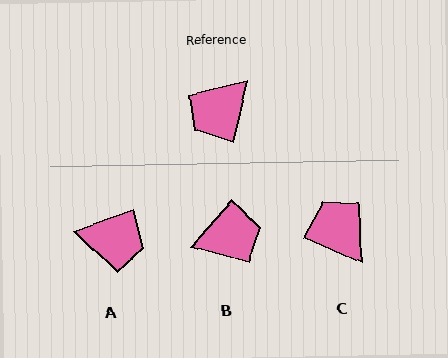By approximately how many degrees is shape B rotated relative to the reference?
Approximately 152 degrees counter-clockwise.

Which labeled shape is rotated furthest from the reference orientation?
B, about 152 degrees away.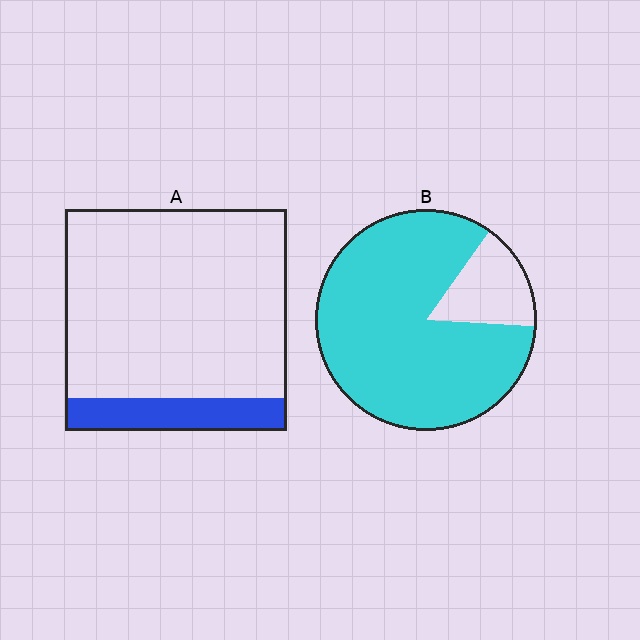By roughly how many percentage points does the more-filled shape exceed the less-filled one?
By roughly 70 percentage points (B over A).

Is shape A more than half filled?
No.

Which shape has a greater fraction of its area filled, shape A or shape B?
Shape B.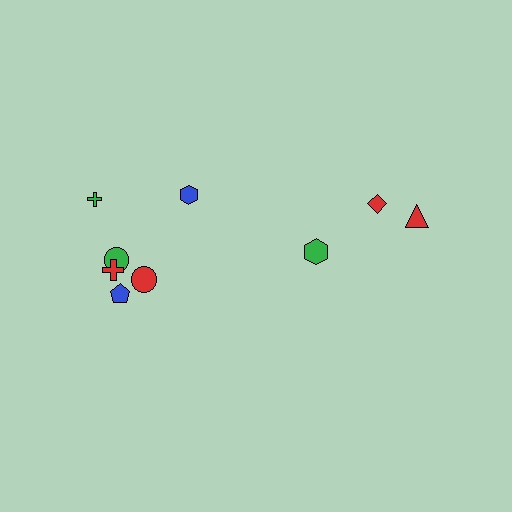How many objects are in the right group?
There are 3 objects.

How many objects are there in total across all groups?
There are 9 objects.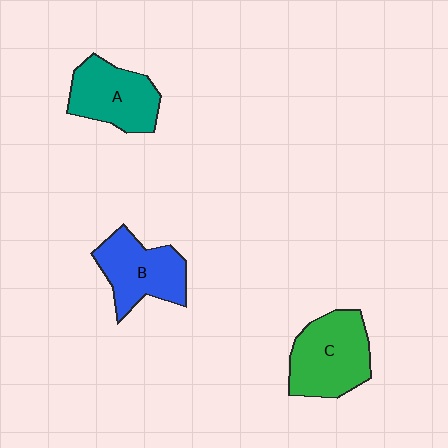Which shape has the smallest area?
Shape A (teal).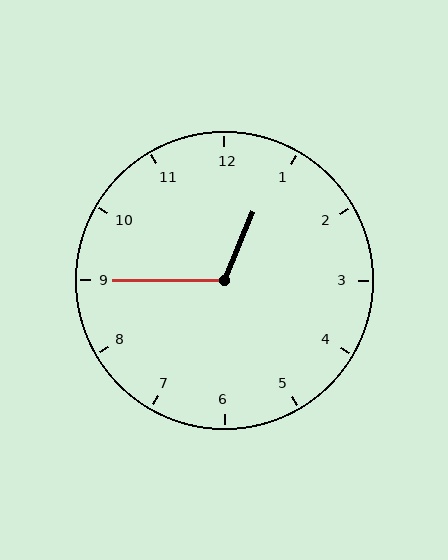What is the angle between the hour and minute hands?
Approximately 112 degrees.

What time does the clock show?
12:45.